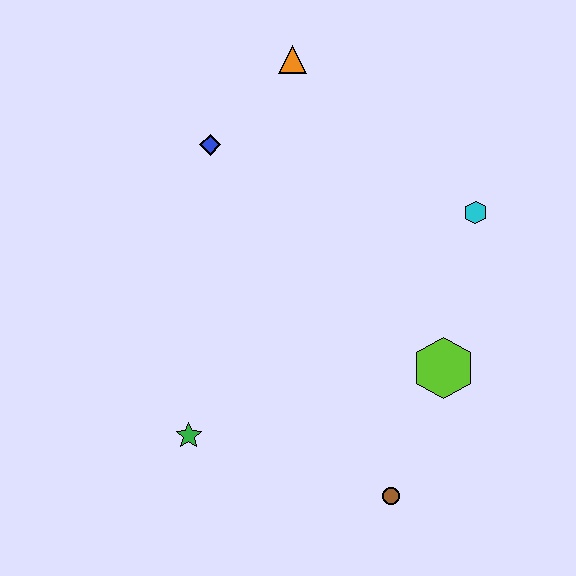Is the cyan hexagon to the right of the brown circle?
Yes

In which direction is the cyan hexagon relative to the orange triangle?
The cyan hexagon is to the right of the orange triangle.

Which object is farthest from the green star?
The orange triangle is farthest from the green star.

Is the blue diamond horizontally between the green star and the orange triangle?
Yes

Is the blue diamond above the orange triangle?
No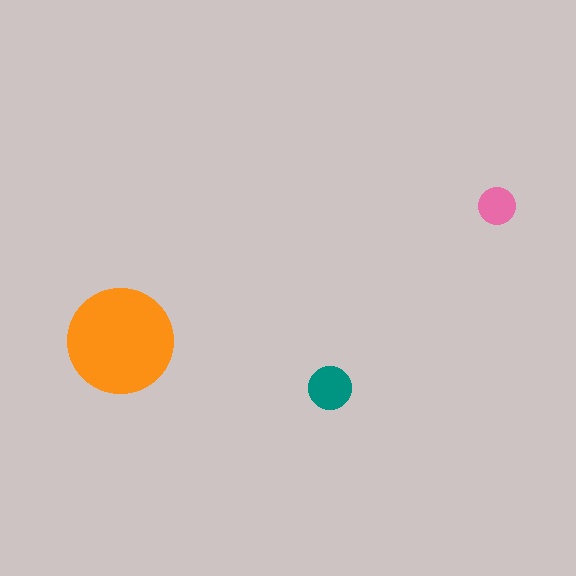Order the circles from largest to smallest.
the orange one, the teal one, the pink one.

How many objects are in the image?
There are 3 objects in the image.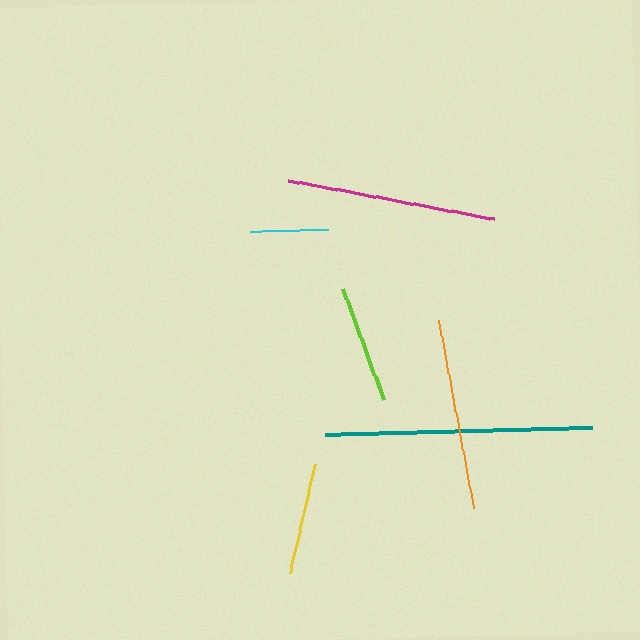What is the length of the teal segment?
The teal segment is approximately 267 pixels long.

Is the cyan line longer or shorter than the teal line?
The teal line is longer than the cyan line.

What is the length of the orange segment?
The orange segment is approximately 191 pixels long.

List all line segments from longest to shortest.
From longest to shortest: teal, magenta, orange, lime, yellow, cyan.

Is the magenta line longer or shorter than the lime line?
The magenta line is longer than the lime line.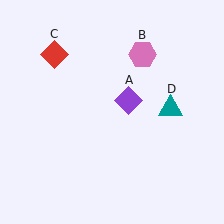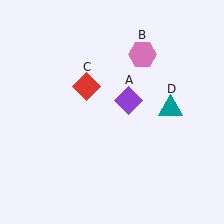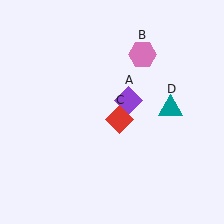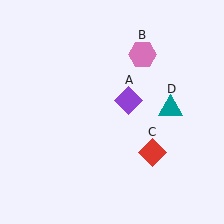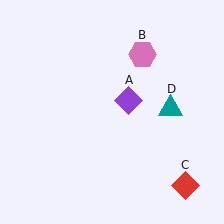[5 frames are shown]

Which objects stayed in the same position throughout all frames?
Purple diamond (object A) and pink hexagon (object B) and teal triangle (object D) remained stationary.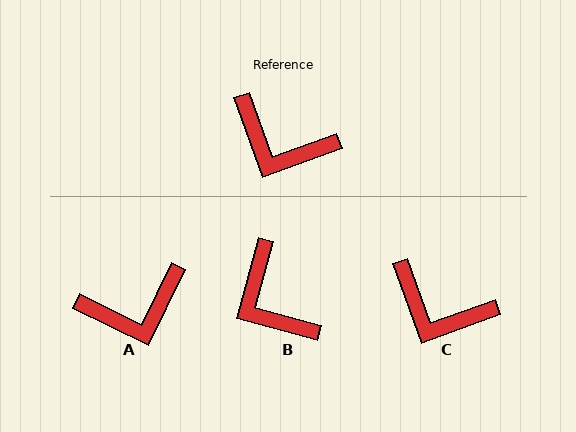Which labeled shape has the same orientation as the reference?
C.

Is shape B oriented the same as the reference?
No, it is off by about 35 degrees.